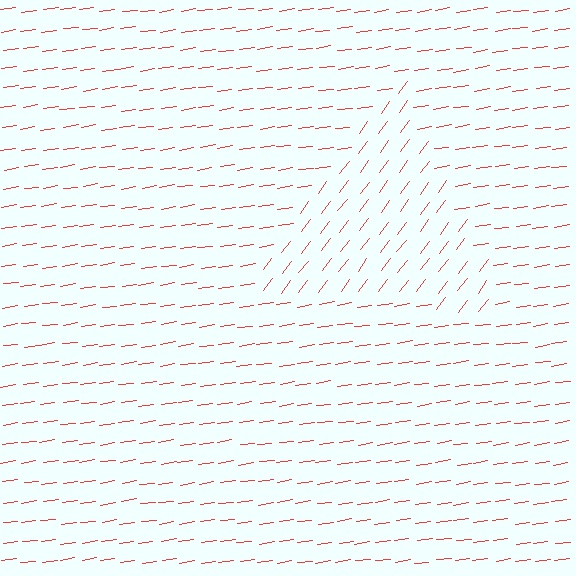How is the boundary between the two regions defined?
The boundary is defined purely by a change in line orientation (approximately 45 degrees difference). All lines are the same color and thickness.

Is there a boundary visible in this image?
Yes, there is a texture boundary formed by a change in line orientation.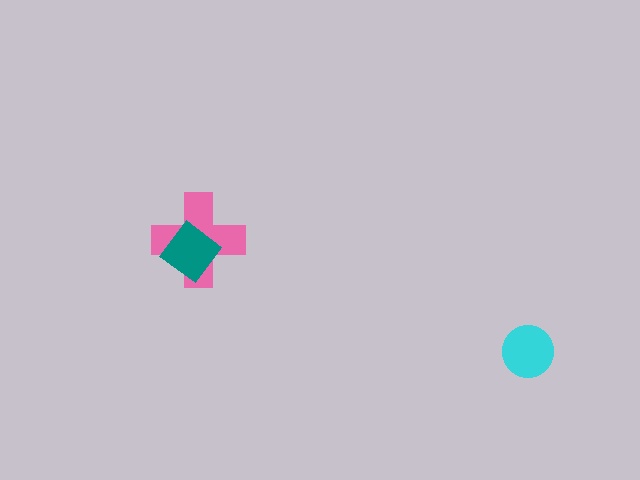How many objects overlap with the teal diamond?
1 object overlaps with the teal diamond.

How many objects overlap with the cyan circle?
0 objects overlap with the cyan circle.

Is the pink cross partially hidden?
Yes, it is partially covered by another shape.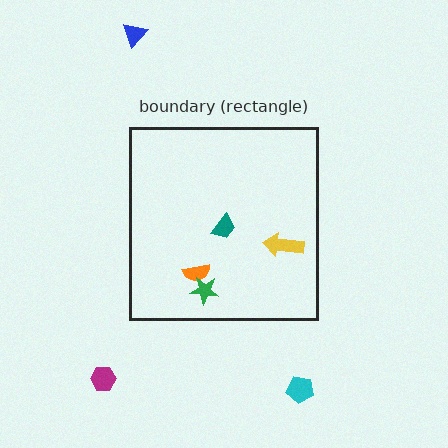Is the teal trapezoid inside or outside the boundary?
Inside.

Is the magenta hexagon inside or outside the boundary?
Outside.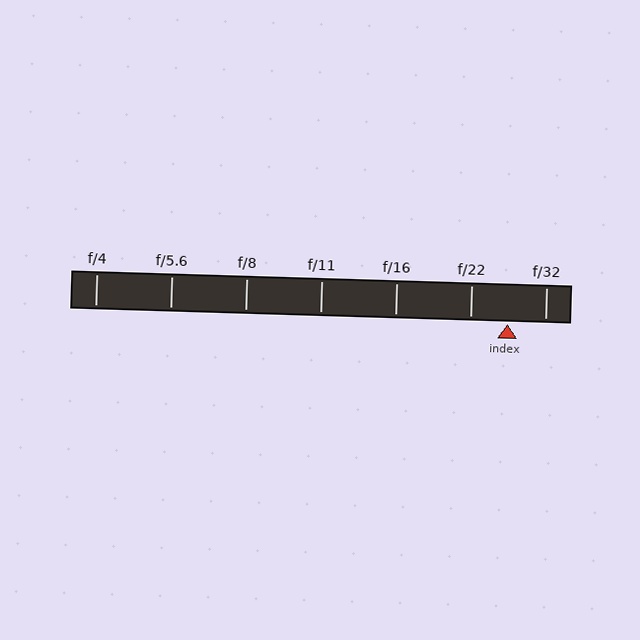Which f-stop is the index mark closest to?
The index mark is closest to f/32.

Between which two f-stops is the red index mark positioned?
The index mark is between f/22 and f/32.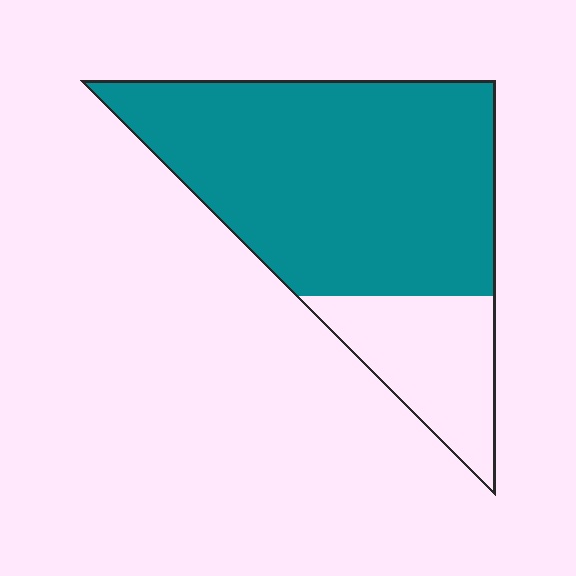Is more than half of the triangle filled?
Yes.